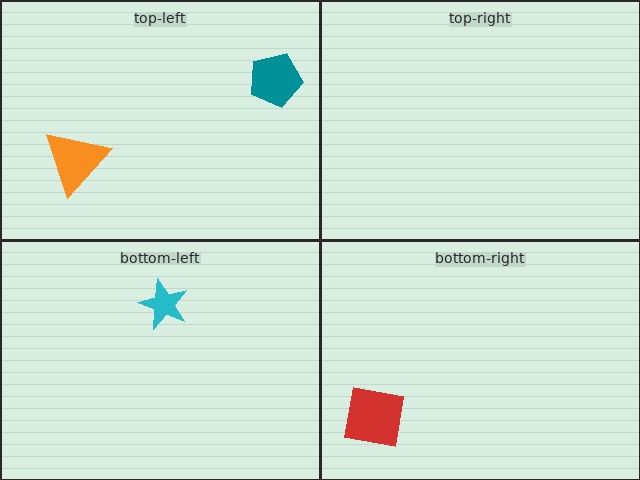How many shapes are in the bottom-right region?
1.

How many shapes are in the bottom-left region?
1.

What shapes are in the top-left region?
The orange triangle, the teal pentagon.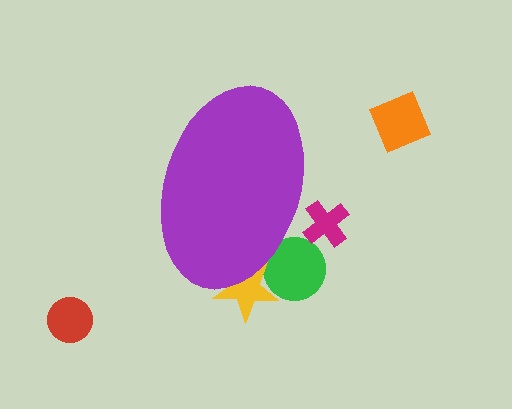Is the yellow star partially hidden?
Yes, the yellow star is partially hidden behind the purple ellipse.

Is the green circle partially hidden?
Yes, the green circle is partially hidden behind the purple ellipse.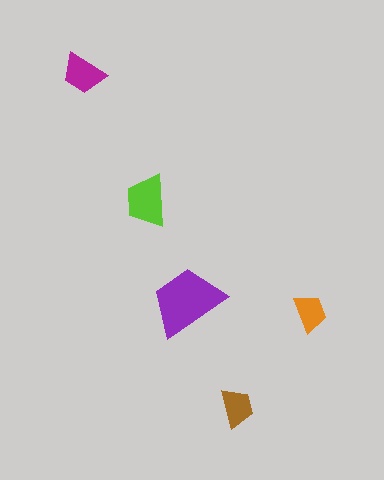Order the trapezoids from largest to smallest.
the purple one, the lime one, the magenta one, the brown one, the orange one.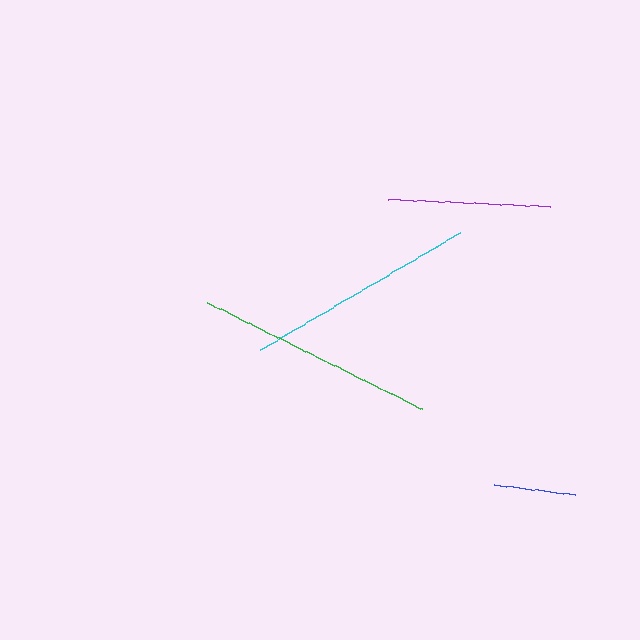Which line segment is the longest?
The green line is the longest at approximately 240 pixels.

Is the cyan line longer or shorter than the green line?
The green line is longer than the cyan line.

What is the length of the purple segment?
The purple segment is approximately 163 pixels long.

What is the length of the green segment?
The green segment is approximately 240 pixels long.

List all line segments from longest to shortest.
From longest to shortest: green, cyan, purple, blue.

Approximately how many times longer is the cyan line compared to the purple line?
The cyan line is approximately 1.4 times the length of the purple line.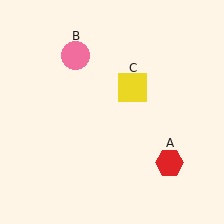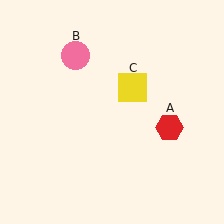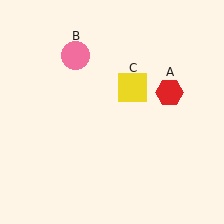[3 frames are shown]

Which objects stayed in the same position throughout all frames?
Pink circle (object B) and yellow square (object C) remained stationary.